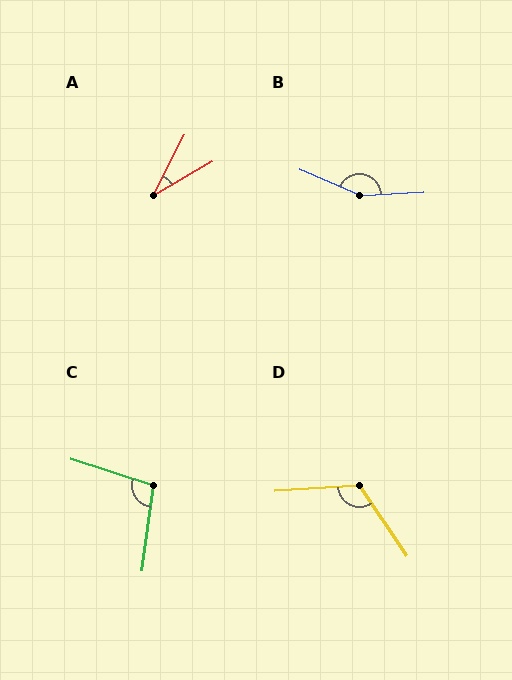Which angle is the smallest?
A, at approximately 32 degrees.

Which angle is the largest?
B, at approximately 154 degrees.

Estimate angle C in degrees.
Approximately 100 degrees.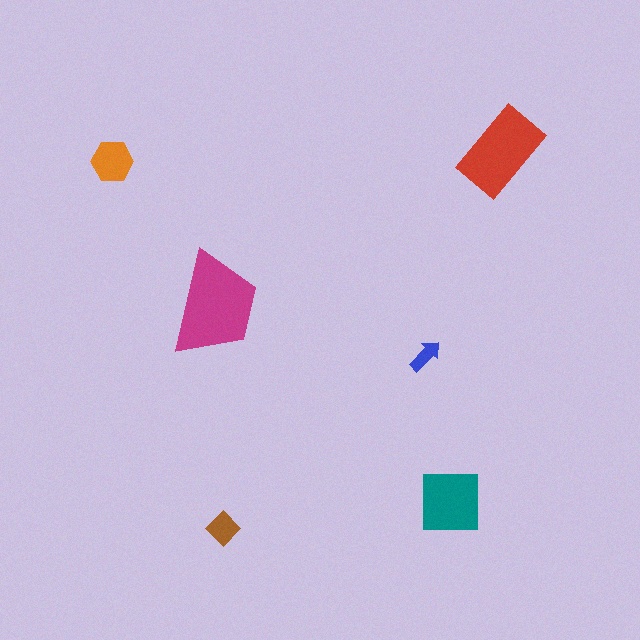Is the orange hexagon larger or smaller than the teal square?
Smaller.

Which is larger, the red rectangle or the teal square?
The red rectangle.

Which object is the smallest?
The blue arrow.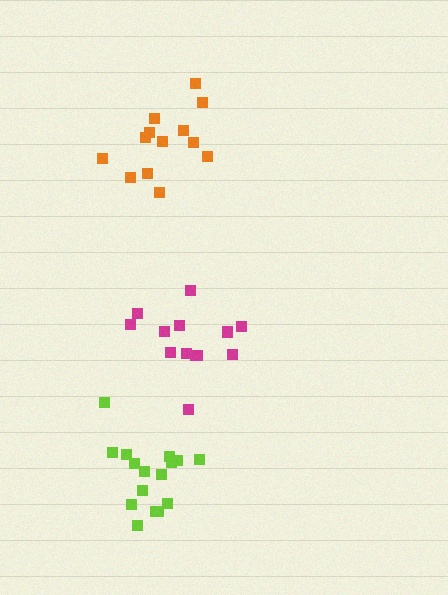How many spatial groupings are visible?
There are 3 spatial groupings.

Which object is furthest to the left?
The lime cluster is leftmost.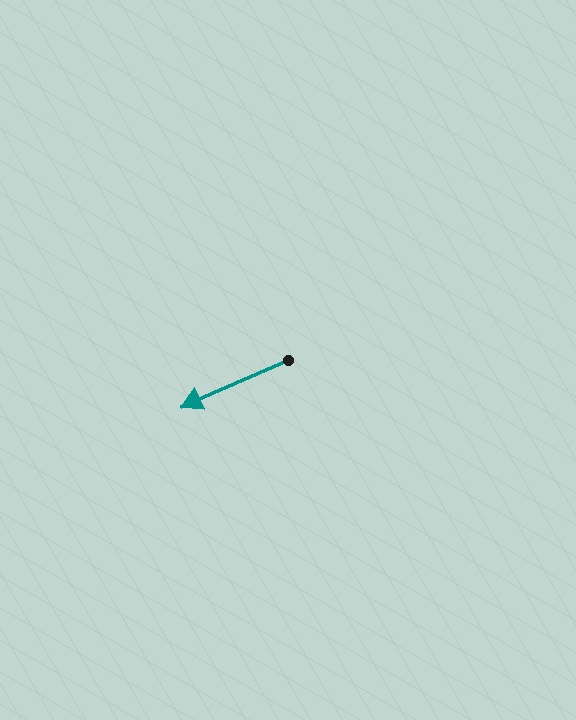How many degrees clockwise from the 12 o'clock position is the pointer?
Approximately 246 degrees.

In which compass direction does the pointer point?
Southwest.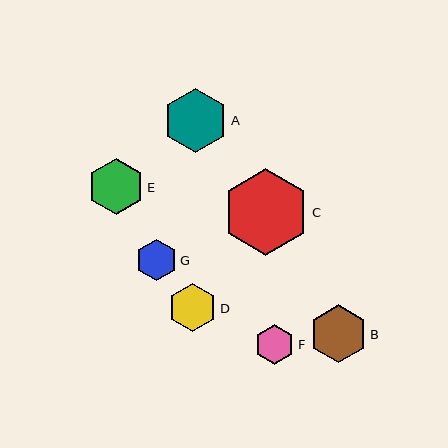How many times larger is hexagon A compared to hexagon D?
Hexagon A is approximately 1.3 times the size of hexagon D.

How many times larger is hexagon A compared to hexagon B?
Hexagon A is approximately 1.1 times the size of hexagon B.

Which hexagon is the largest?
Hexagon C is the largest with a size of approximately 87 pixels.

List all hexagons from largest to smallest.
From largest to smallest: C, A, B, E, D, G, F.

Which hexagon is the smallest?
Hexagon F is the smallest with a size of approximately 39 pixels.